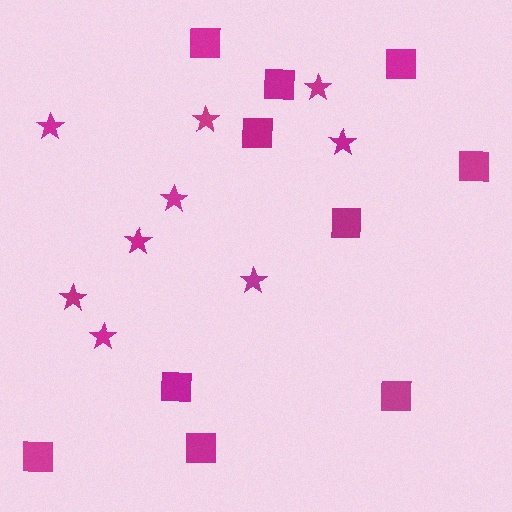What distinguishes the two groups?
There are 2 groups: one group of stars (9) and one group of squares (10).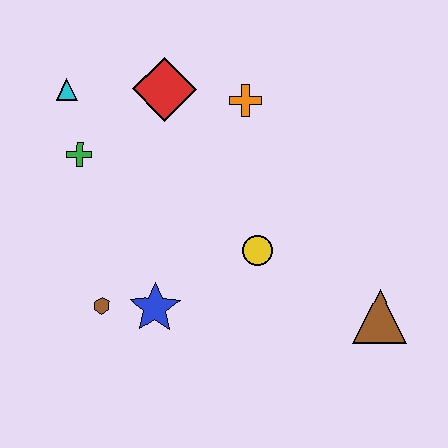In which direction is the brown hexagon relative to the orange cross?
The brown hexagon is below the orange cross.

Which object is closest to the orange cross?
The red diamond is closest to the orange cross.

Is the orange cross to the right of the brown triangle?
No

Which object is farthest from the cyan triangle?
The brown triangle is farthest from the cyan triangle.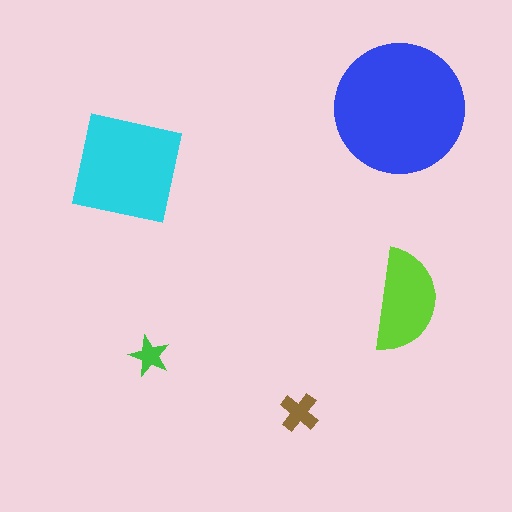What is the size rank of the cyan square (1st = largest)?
2nd.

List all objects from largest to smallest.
The blue circle, the cyan square, the lime semicircle, the brown cross, the green star.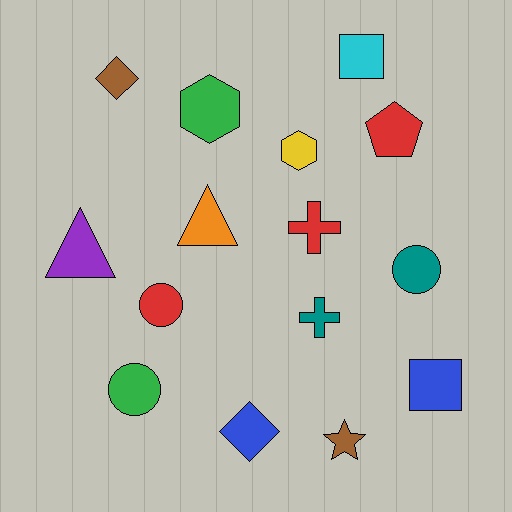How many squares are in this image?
There are 2 squares.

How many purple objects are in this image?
There is 1 purple object.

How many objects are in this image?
There are 15 objects.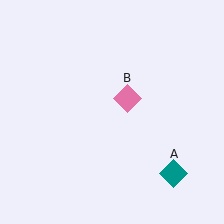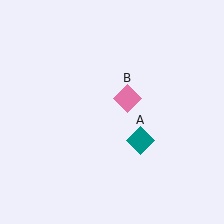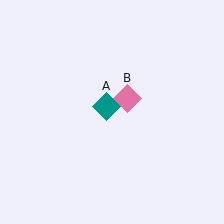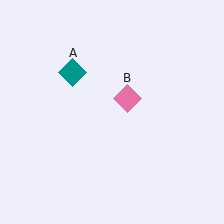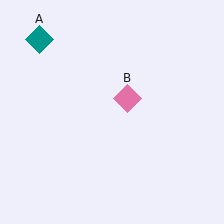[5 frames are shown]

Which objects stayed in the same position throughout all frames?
Pink diamond (object B) remained stationary.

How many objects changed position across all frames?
1 object changed position: teal diamond (object A).